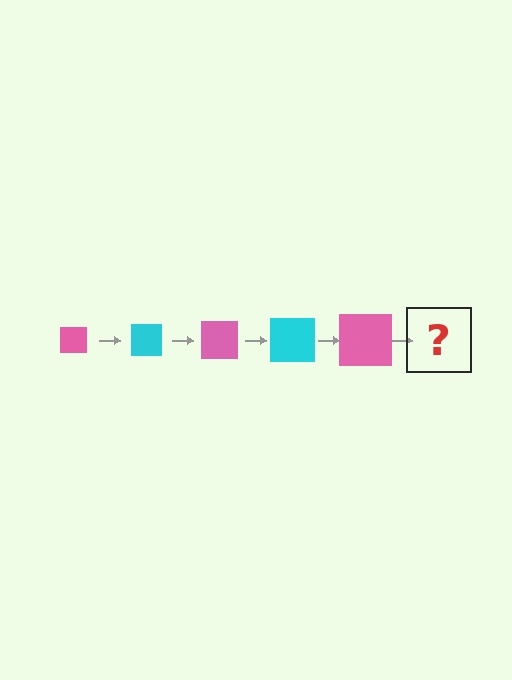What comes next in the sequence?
The next element should be a cyan square, larger than the previous one.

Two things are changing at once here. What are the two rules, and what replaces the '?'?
The two rules are that the square grows larger each step and the color cycles through pink and cyan. The '?' should be a cyan square, larger than the previous one.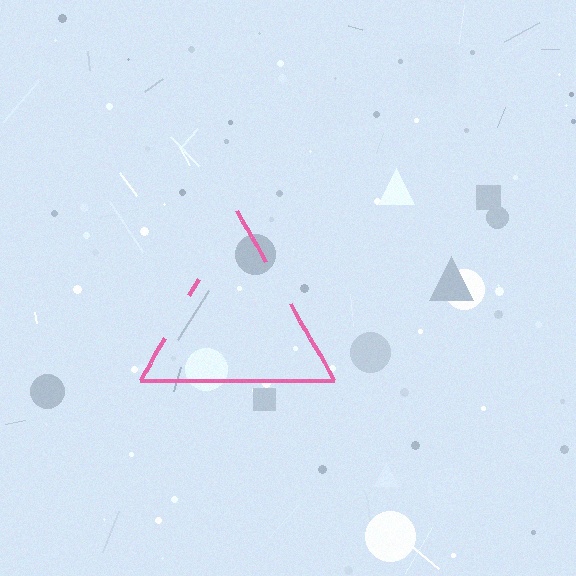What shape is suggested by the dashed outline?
The dashed outline suggests a triangle.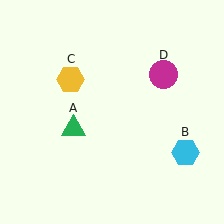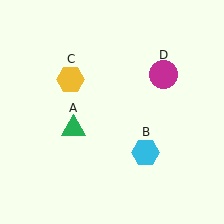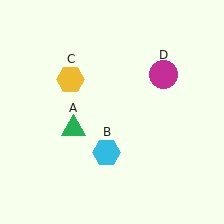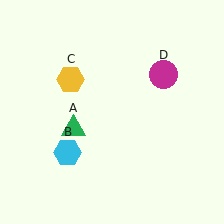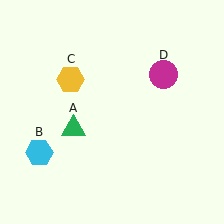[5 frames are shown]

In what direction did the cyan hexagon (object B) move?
The cyan hexagon (object B) moved left.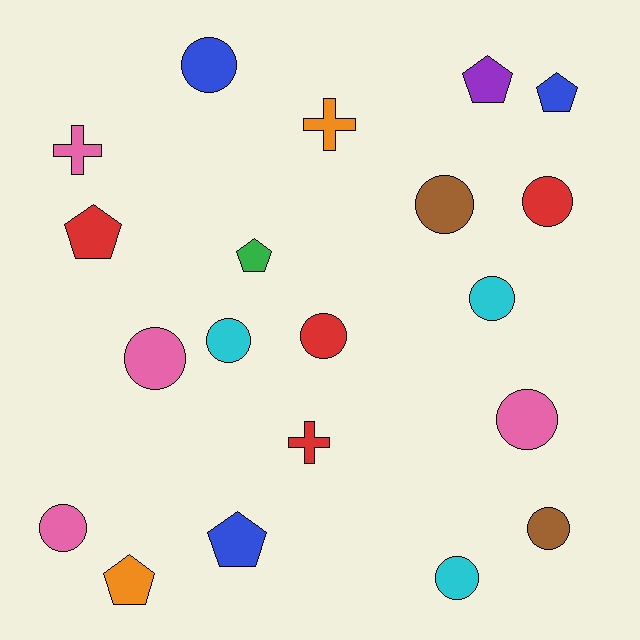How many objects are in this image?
There are 20 objects.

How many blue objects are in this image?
There are 3 blue objects.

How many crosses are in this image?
There are 3 crosses.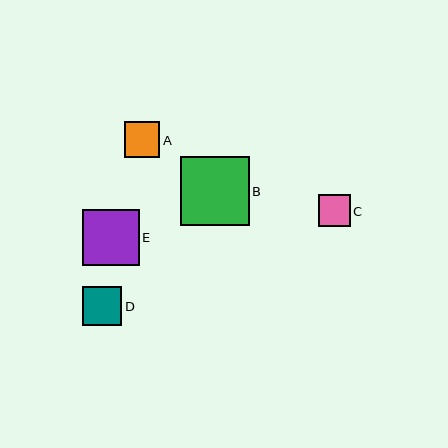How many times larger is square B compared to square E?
Square B is approximately 1.2 times the size of square E.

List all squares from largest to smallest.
From largest to smallest: B, E, D, A, C.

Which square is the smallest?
Square C is the smallest with a size of approximately 32 pixels.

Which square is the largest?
Square B is the largest with a size of approximately 69 pixels.